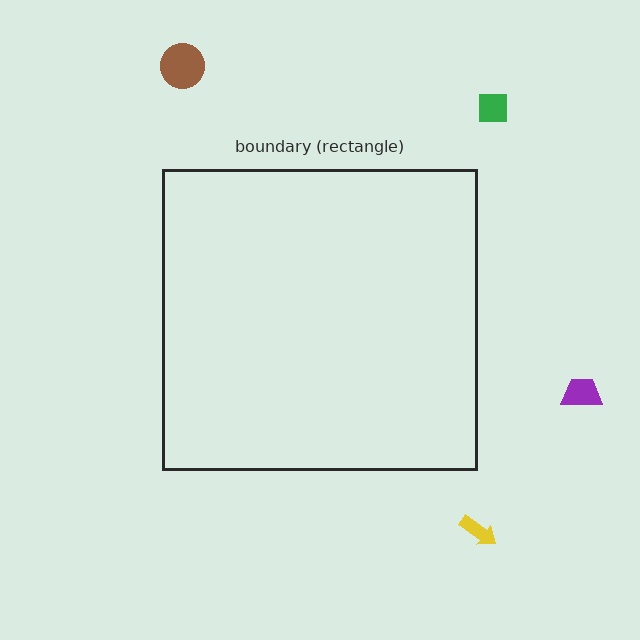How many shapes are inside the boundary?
0 inside, 4 outside.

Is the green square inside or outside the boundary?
Outside.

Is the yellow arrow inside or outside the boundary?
Outside.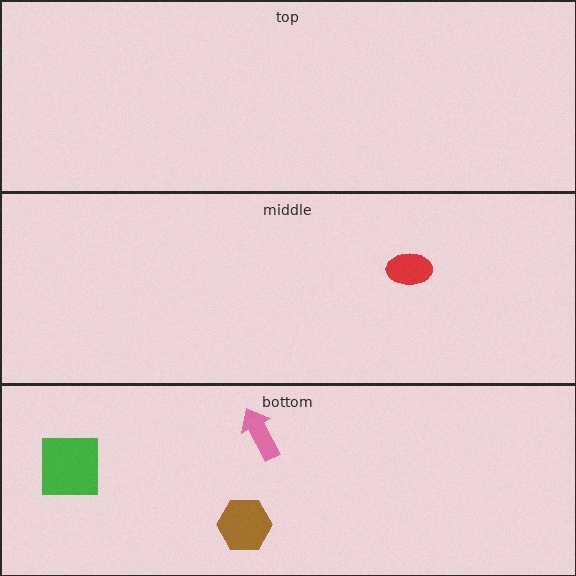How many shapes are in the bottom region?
3.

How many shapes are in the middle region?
1.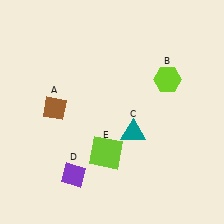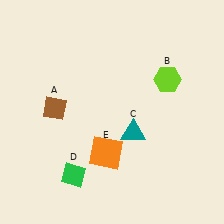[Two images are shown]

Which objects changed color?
D changed from purple to green. E changed from lime to orange.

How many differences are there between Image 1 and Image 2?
There are 2 differences between the two images.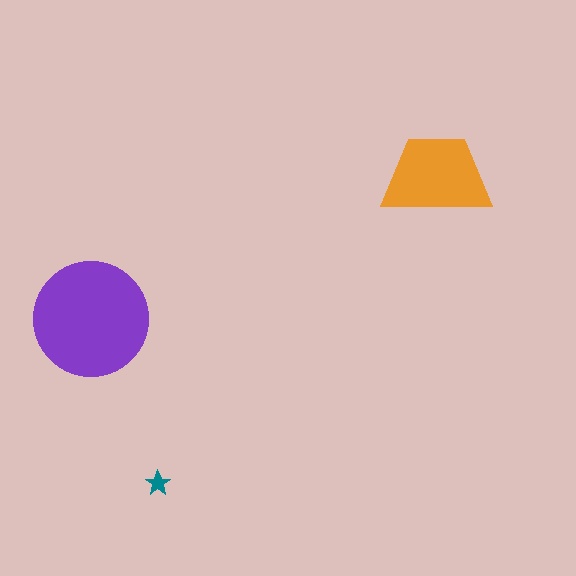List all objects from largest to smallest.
The purple circle, the orange trapezoid, the teal star.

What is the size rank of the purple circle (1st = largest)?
1st.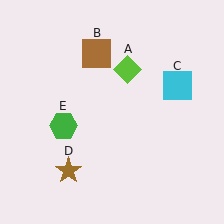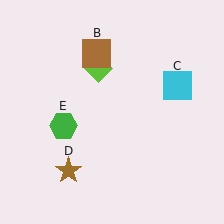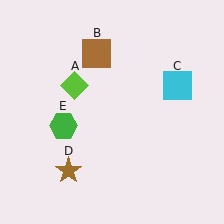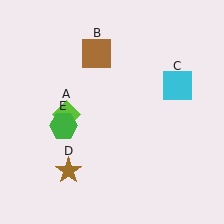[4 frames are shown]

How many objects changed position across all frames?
1 object changed position: lime diamond (object A).